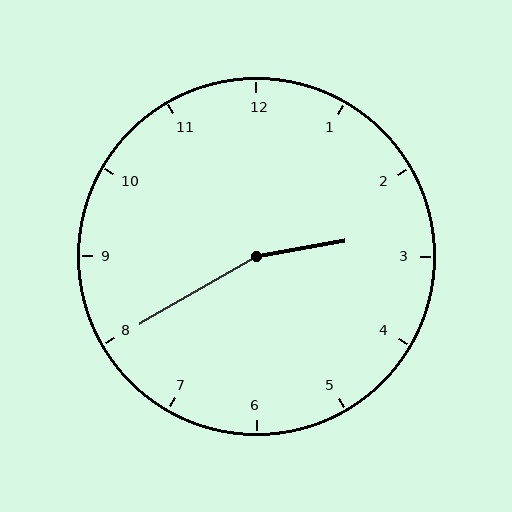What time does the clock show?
2:40.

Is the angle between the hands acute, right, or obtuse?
It is obtuse.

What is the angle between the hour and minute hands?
Approximately 160 degrees.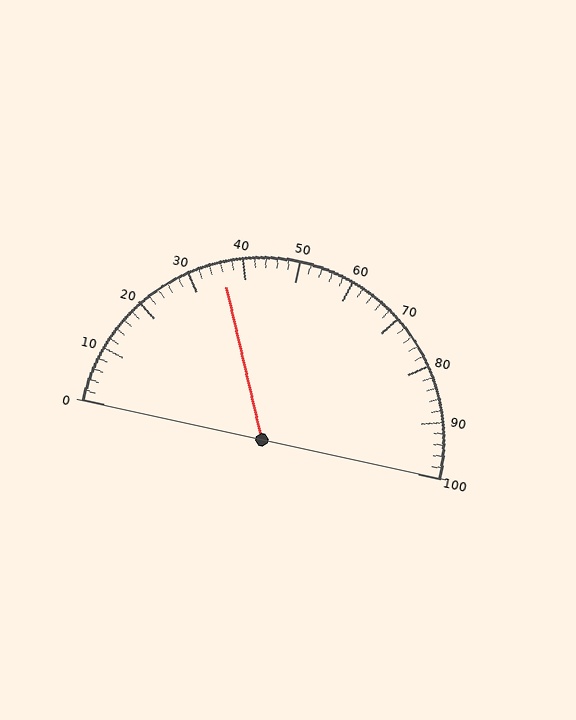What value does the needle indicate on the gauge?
The needle indicates approximately 36.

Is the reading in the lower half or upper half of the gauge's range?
The reading is in the lower half of the range (0 to 100).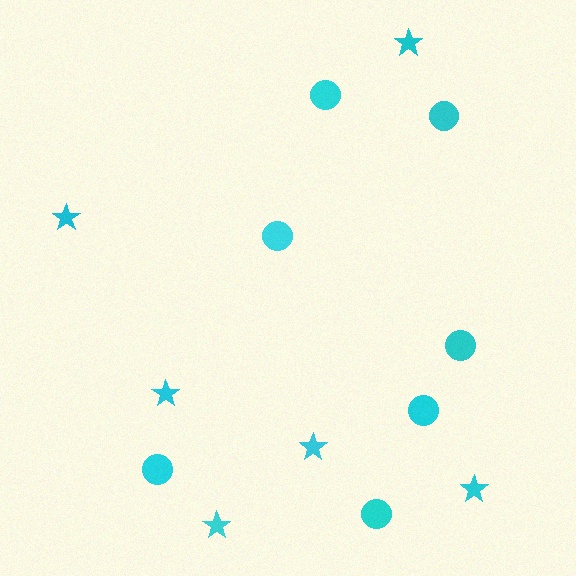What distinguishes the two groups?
There are 2 groups: one group of stars (6) and one group of circles (7).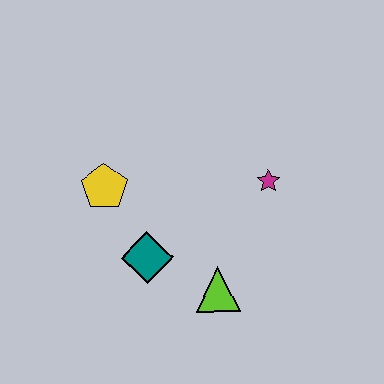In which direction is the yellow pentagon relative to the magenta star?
The yellow pentagon is to the left of the magenta star.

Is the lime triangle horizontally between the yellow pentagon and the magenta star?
Yes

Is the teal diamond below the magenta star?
Yes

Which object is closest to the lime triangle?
The teal diamond is closest to the lime triangle.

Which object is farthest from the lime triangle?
The yellow pentagon is farthest from the lime triangle.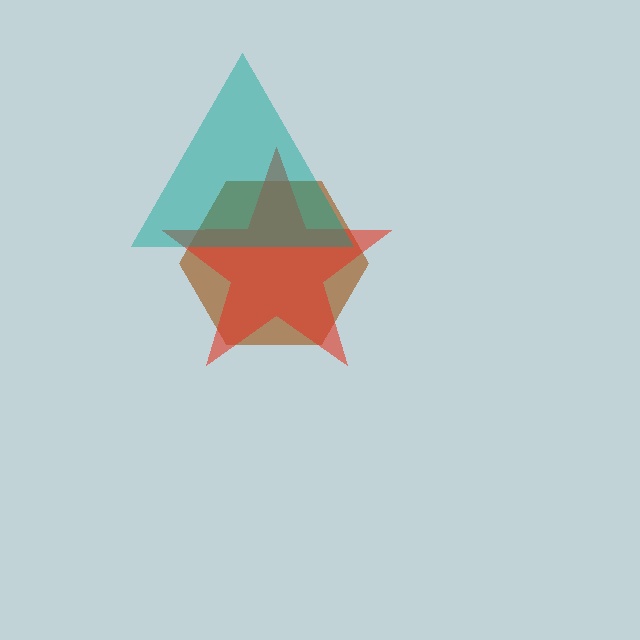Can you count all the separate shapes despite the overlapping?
Yes, there are 3 separate shapes.